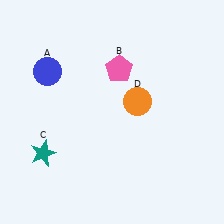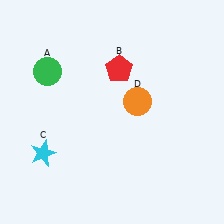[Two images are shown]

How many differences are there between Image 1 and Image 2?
There are 3 differences between the two images.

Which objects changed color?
A changed from blue to green. B changed from pink to red. C changed from teal to cyan.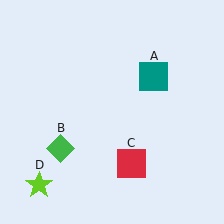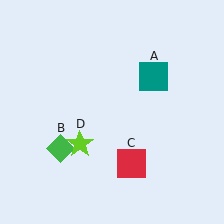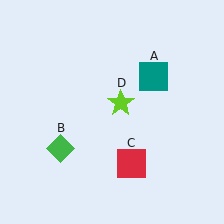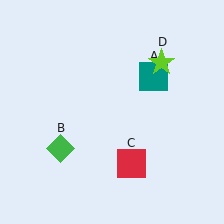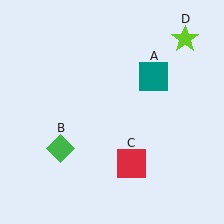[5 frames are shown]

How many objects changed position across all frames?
1 object changed position: lime star (object D).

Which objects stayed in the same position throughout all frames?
Teal square (object A) and green diamond (object B) and red square (object C) remained stationary.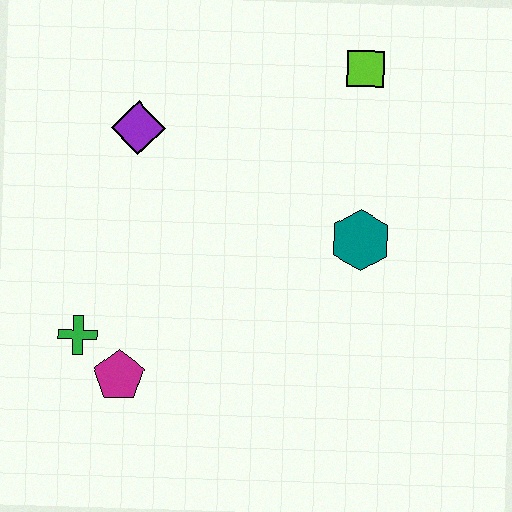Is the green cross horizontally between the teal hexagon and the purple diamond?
No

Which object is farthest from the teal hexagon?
The green cross is farthest from the teal hexagon.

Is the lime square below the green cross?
No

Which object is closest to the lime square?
The teal hexagon is closest to the lime square.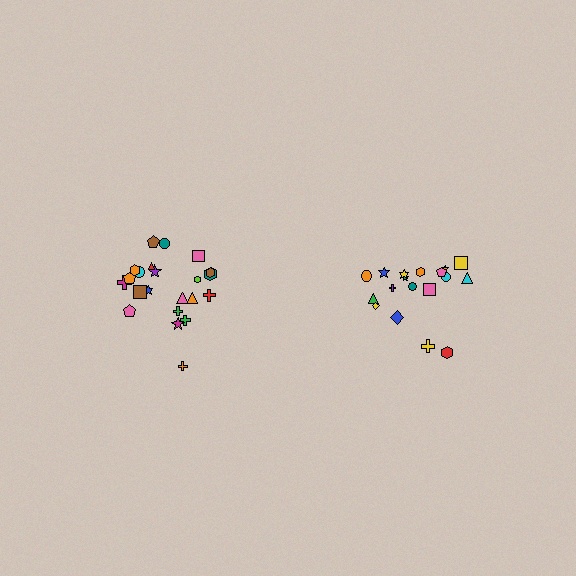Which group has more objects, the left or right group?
The left group.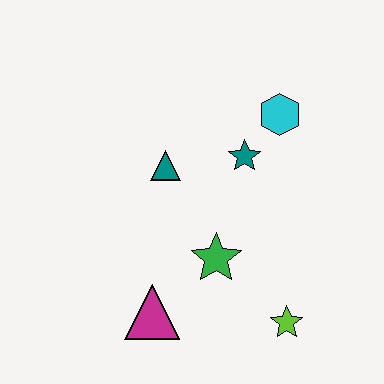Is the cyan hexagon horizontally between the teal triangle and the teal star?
No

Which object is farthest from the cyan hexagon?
The magenta triangle is farthest from the cyan hexagon.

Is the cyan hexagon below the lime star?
No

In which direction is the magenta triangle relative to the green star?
The magenta triangle is to the left of the green star.